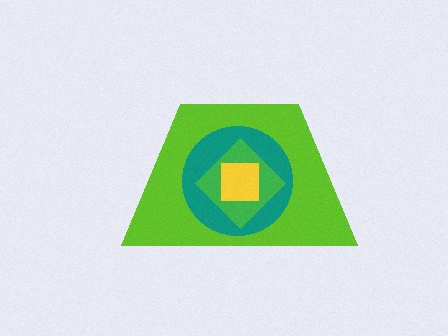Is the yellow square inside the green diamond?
Yes.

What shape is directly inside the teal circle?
The green diamond.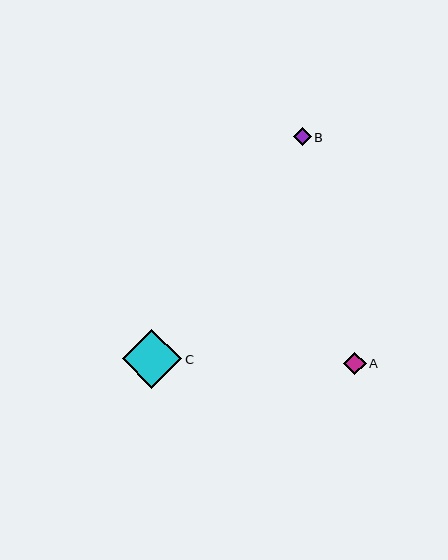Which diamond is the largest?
Diamond C is the largest with a size of approximately 60 pixels.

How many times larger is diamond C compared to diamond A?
Diamond C is approximately 2.6 times the size of diamond A.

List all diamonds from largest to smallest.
From largest to smallest: C, A, B.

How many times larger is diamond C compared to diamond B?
Diamond C is approximately 3.3 times the size of diamond B.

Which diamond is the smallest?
Diamond B is the smallest with a size of approximately 18 pixels.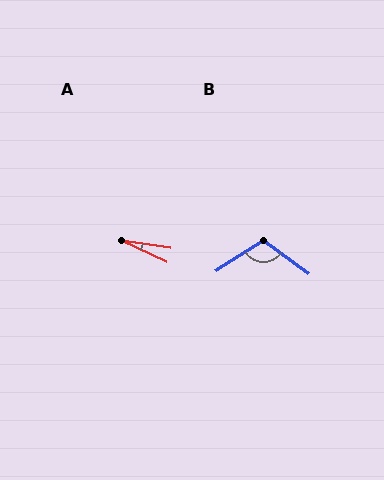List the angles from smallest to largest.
A (16°), B (111°).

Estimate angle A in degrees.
Approximately 16 degrees.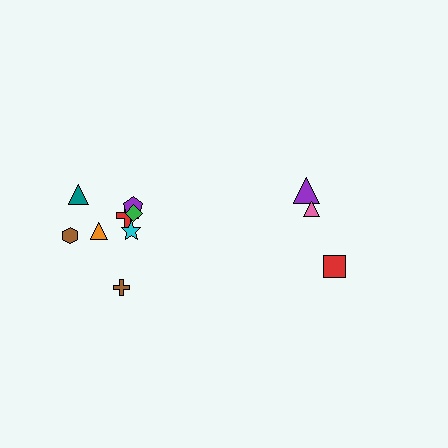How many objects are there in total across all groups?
There are 11 objects.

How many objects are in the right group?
There are 3 objects.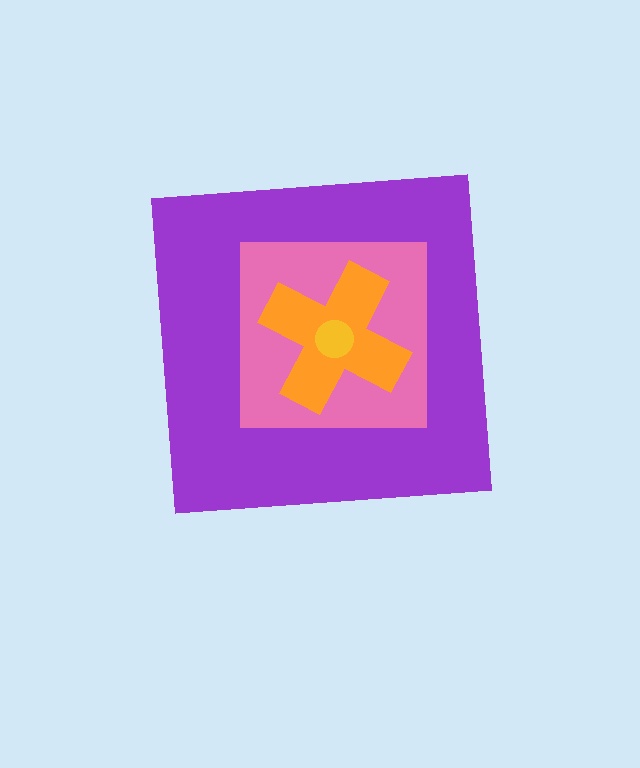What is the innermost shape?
The yellow circle.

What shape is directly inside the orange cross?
The yellow circle.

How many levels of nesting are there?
4.